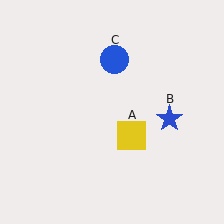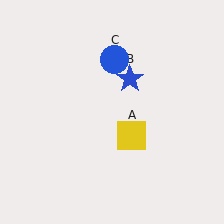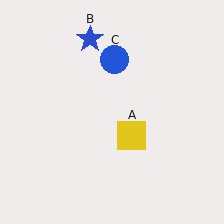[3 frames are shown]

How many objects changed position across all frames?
1 object changed position: blue star (object B).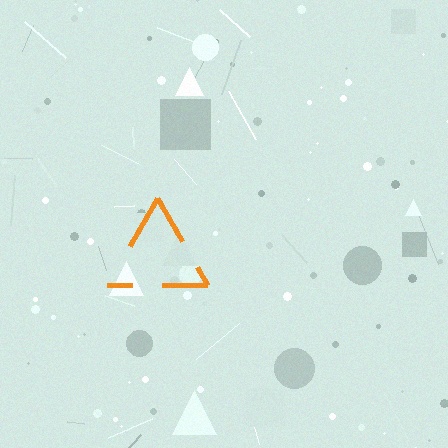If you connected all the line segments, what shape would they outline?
They would outline a triangle.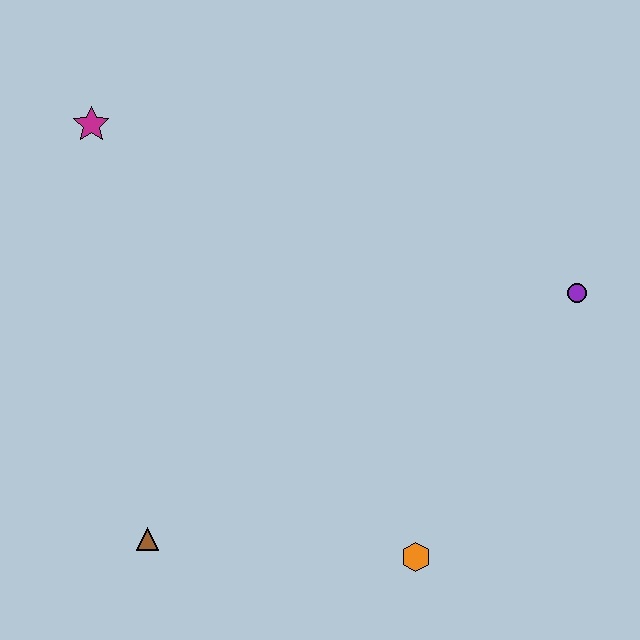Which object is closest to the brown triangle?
The orange hexagon is closest to the brown triangle.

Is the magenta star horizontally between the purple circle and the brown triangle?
No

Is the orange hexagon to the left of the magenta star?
No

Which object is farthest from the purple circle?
The magenta star is farthest from the purple circle.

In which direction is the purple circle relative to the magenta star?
The purple circle is to the right of the magenta star.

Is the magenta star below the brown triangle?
No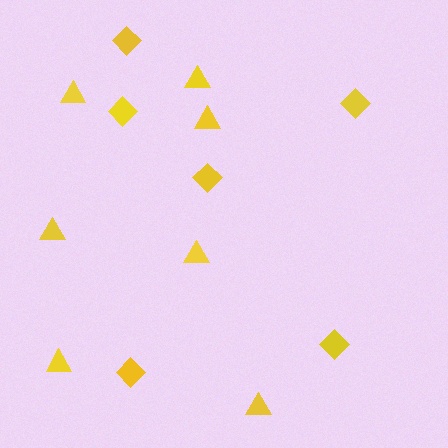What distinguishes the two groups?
There are 2 groups: one group of triangles (7) and one group of diamonds (6).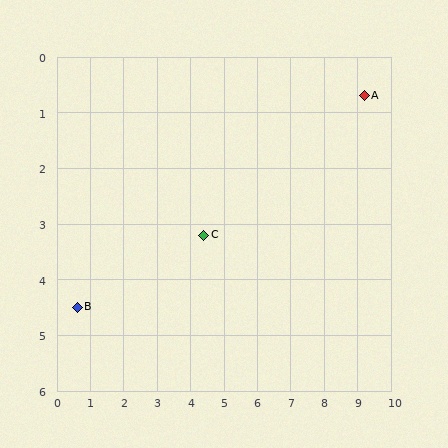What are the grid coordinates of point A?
Point A is at approximately (9.2, 0.7).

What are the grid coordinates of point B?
Point B is at approximately (0.6, 4.5).